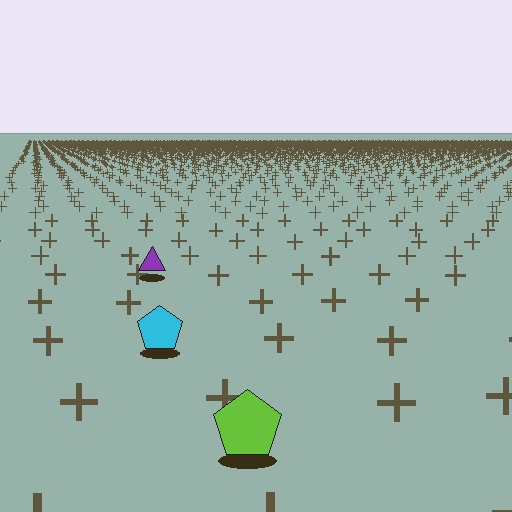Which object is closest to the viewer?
The lime pentagon is closest. The texture marks near it are larger and more spread out.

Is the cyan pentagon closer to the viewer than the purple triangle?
Yes. The cyan pentagon is closer — you can tell from the texture gradient: the ground texture is coarser near it.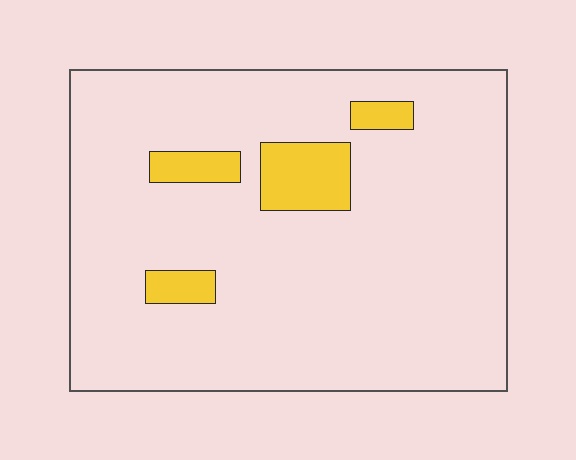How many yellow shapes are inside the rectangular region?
4.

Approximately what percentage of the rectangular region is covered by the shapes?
Approximately 10%.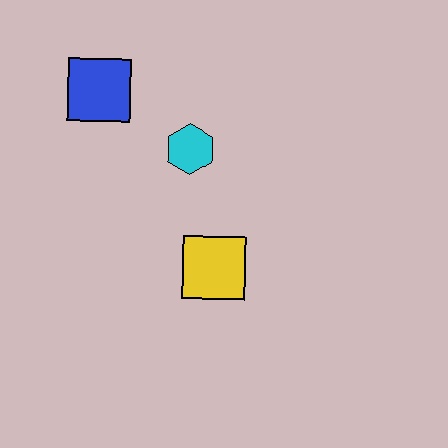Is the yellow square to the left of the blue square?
No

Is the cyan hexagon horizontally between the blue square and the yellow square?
Yes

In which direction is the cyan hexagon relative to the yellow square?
The cyan hexagon is above the yellow square.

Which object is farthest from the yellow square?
The blue square is farthest from the yellow square.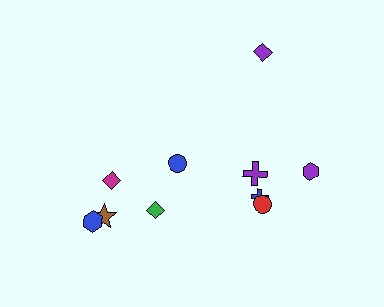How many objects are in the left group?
There are 4 objects.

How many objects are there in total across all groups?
There are 10 objects.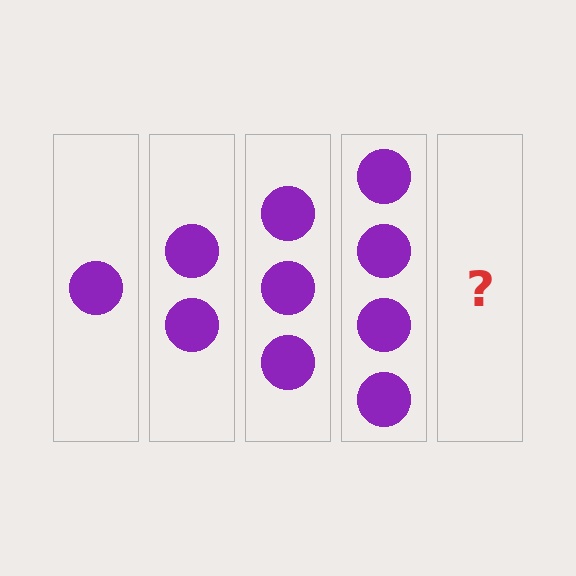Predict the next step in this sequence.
The next step is 5 circles.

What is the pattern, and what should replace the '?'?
The pattern is that each step adds one more circle. The '?' should be 5 circles.